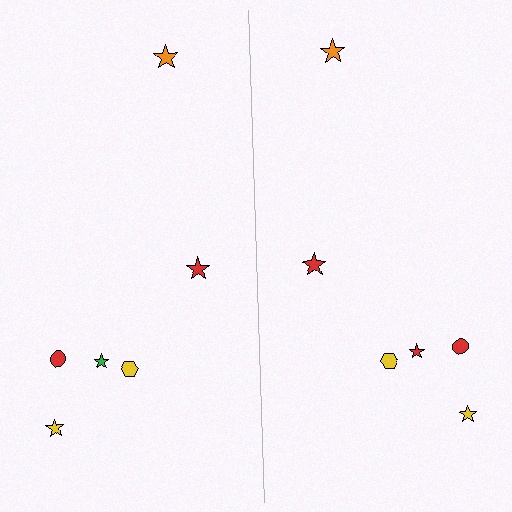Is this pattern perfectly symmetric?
No, the pattern is not perfectly symmetric. The red star on the right side breaks the symmetry — its mirror counterpart is green.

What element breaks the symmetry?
The red star on the right side breaks the symmetry — its mirror counterpart is green.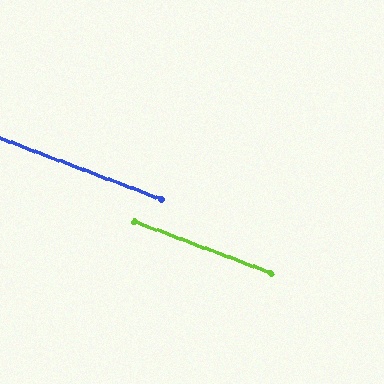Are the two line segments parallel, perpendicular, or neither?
Parallel — their directions differ by only 0.1°.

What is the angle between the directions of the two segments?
Approximately 0 degrees.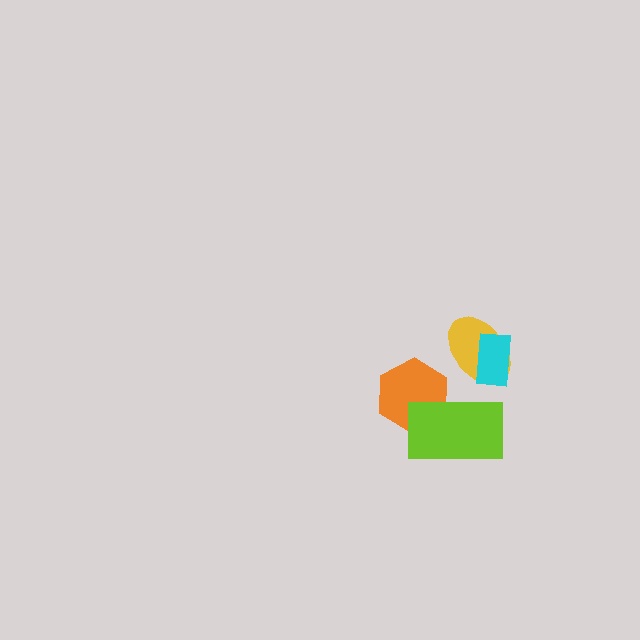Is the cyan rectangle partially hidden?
No, no other shape covers it.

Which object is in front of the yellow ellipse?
The cyan rectangle is in front of the yellow ellipse.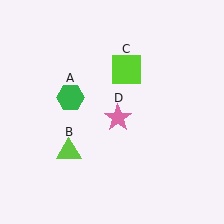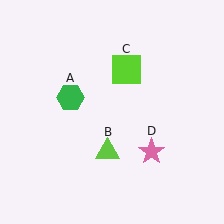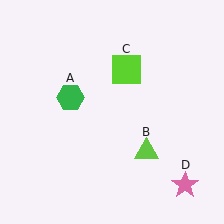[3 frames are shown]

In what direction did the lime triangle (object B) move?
The lime triangle (object B) moved right.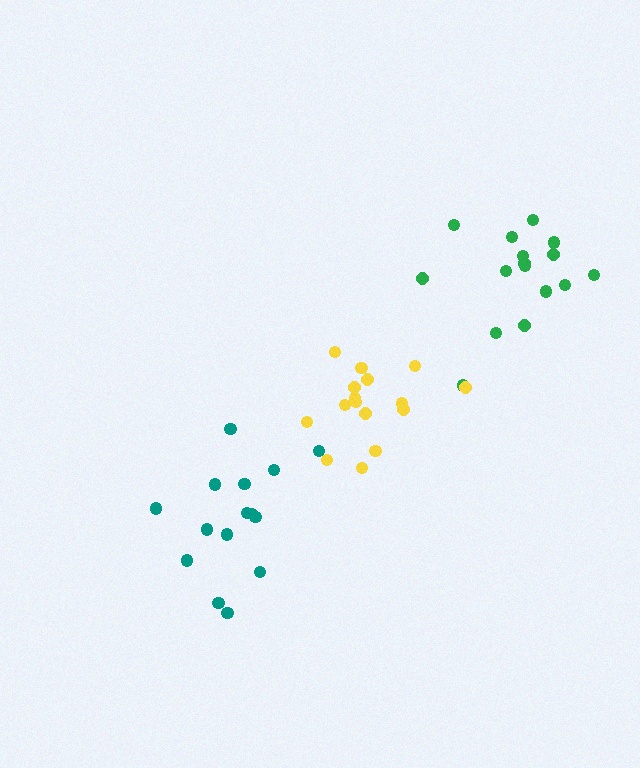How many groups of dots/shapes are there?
There are 3 groups.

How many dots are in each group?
Group 1: 15 dots, Group 2: 16 dots, Group 3: 16 dots (47 total).